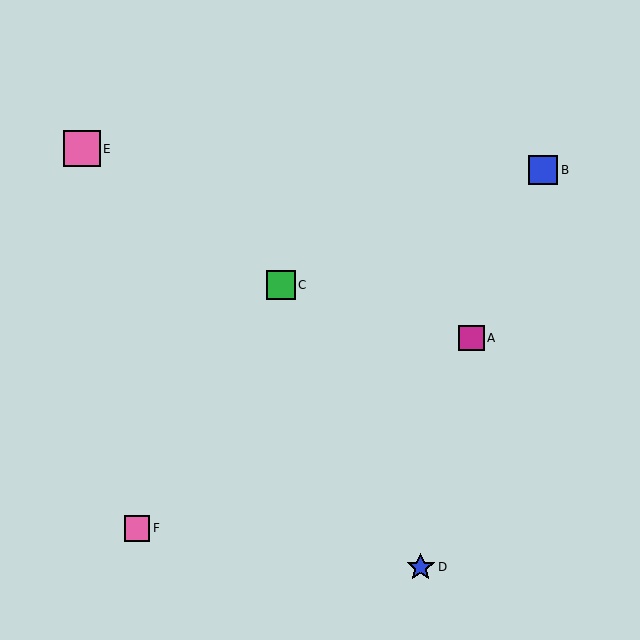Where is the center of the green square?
The center of the green square is at (281, 285).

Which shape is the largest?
The pink square (labeled E) is the largest.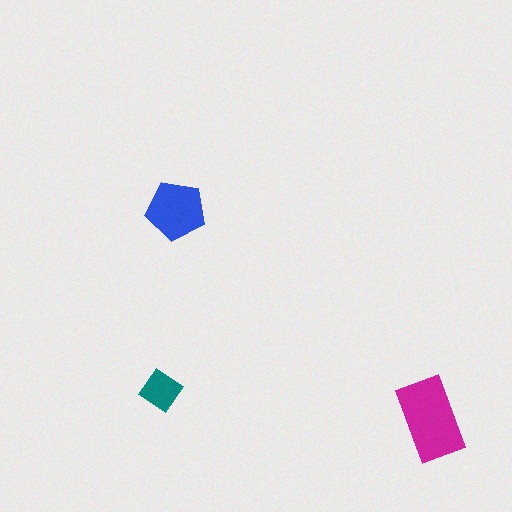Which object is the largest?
The magenta rectangle.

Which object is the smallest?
The teal diamond.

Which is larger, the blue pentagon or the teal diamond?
The blue pentagon.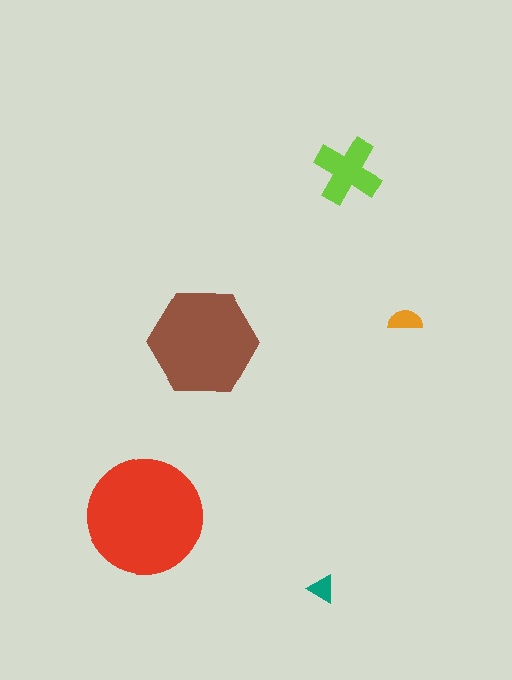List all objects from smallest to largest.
The teal triangle, the orange semicircle, the lime cross, the brown hexagon, the red circle.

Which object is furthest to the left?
The red circle is leftmost.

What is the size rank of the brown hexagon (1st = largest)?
2nd.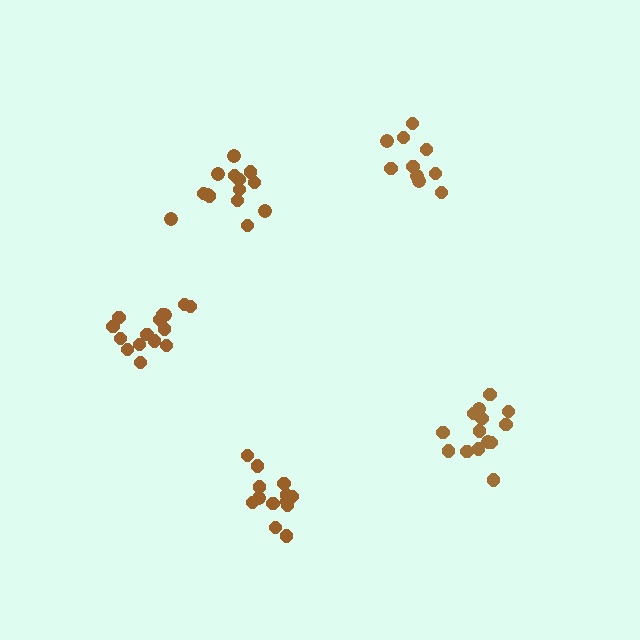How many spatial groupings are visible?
There are 5 spatial groupings.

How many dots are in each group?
Group 1: 14 dots, Group 2: 15 dots, Group 3: 10 dots, Group 4: 14 dots, Group 5: 13 dots (66 total).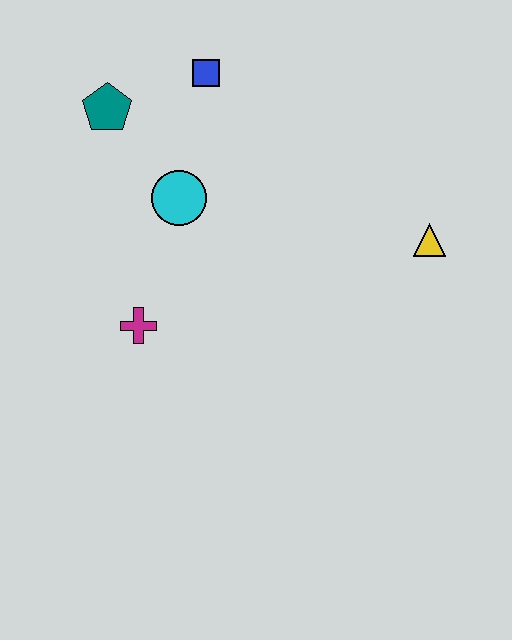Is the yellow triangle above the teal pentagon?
No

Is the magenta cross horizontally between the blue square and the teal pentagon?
Yes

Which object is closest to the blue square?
The teal pentagon is closest to the blue square.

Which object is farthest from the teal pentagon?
The yellow triangle is farthest from the teal pentagon.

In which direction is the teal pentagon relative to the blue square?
The teal pentagon is to the left of the blue square.